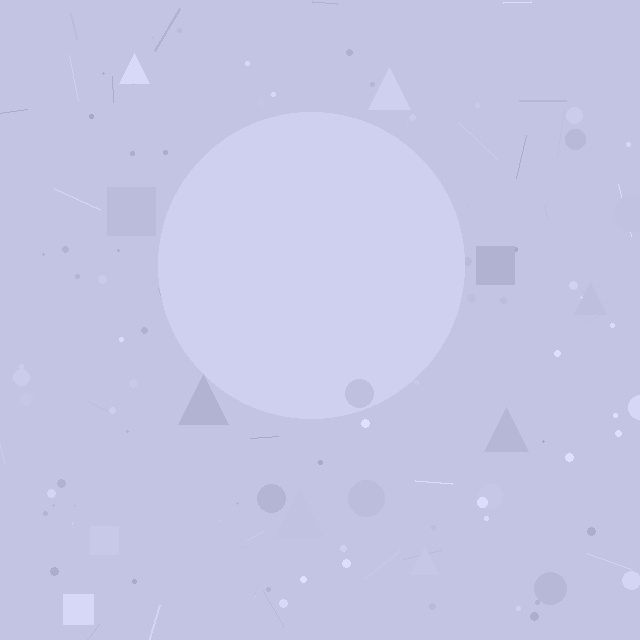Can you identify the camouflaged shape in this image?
The camouflaged shape is a circle.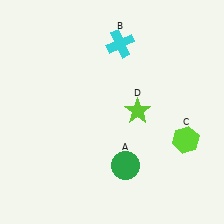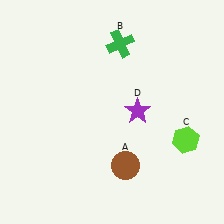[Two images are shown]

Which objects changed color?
A changed from green to brown. B changed from cyan to green. D changed from lime to purple.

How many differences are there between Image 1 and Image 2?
There are 3 differences between the two images.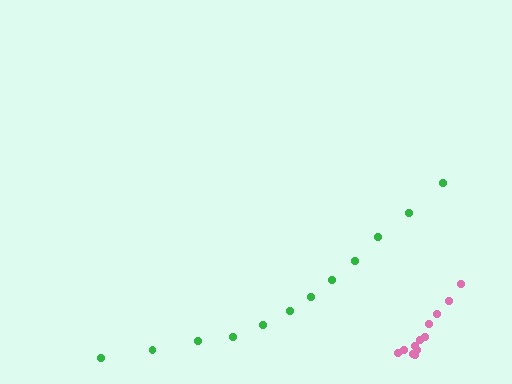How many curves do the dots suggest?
There are 2 distinct paths.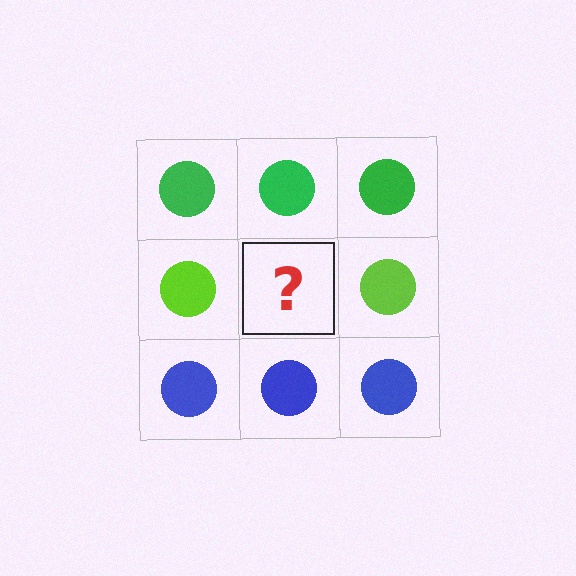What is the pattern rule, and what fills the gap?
The rule is that each row has a consistent color. The gap should be filled with a lime circle.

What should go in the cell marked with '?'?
The missing cell should contain a lime circle.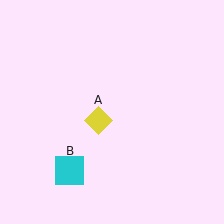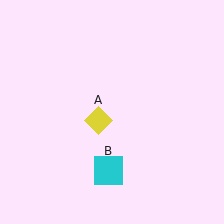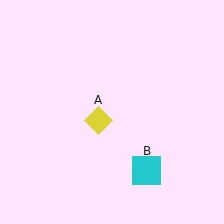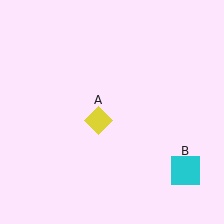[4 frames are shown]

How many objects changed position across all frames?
1 object changed position: cyan square (object B).